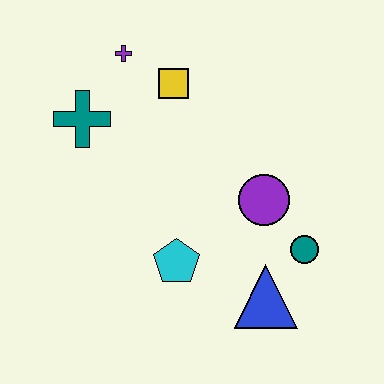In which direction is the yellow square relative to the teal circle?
The yellow square is above the teal circle.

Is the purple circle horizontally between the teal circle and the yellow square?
Yes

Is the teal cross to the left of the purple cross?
Yes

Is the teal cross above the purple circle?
Yes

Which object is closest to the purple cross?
The yellow square is closest to the purple cross.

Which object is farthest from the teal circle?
The purple cross is farthest from the teal circle.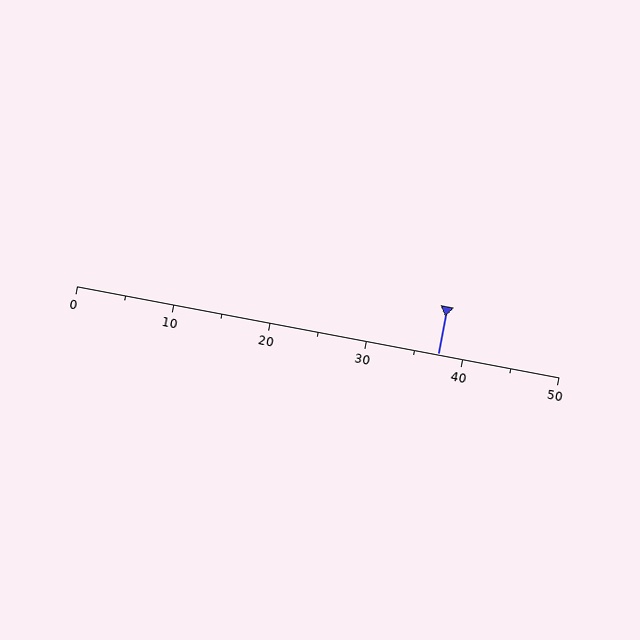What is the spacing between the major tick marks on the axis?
The major ticks are spaced 10 apart.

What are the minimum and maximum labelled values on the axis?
The axis runs from 0 to 50.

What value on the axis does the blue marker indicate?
The marker indicates approximately 37.5.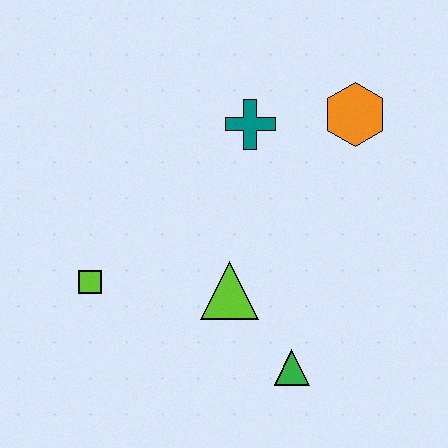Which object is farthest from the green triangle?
The orange hexagon is farthest from the green triangle.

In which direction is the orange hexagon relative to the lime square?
The orange hexagon is to the right of the lime square.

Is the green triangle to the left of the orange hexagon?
Yes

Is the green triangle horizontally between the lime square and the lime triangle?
No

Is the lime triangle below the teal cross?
Yes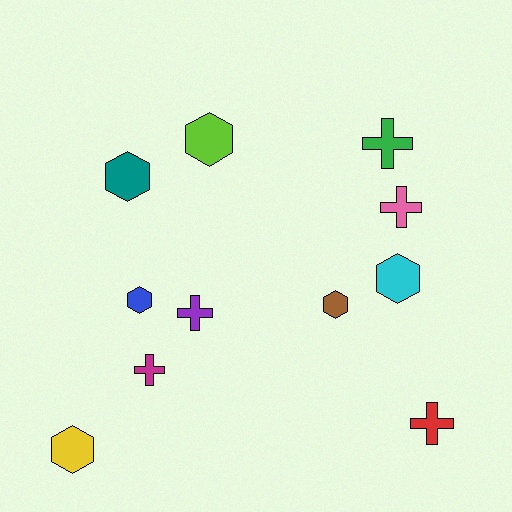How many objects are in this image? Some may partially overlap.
There are 11 objects.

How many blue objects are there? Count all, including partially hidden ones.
There is 1 blue object.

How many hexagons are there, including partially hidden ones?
There are 6 hexagons.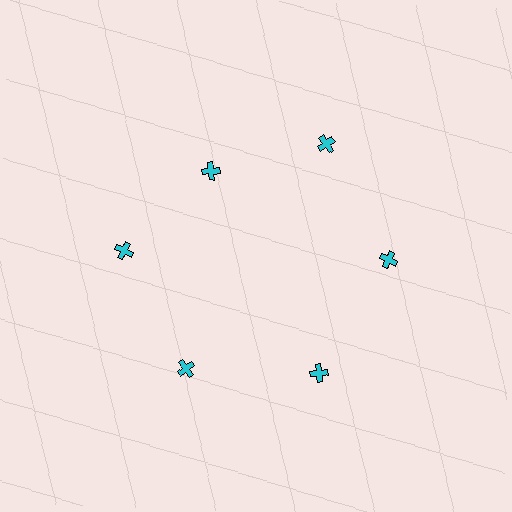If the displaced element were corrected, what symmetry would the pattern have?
It would have 6-fold rotational symmetry — the pattern would map onto itself every 60 degrees.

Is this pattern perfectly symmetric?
No. The 6 cyan crosses are arranged in a ring, but one element near the 11 o'clock position is pulled inward toward the center, breaking the 6-fold rotational symmetry.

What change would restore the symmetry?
The symmetry would be restored by moving it outward, back onto the ring so that all 6 crosses sit at equal angles and equal distance from the center.